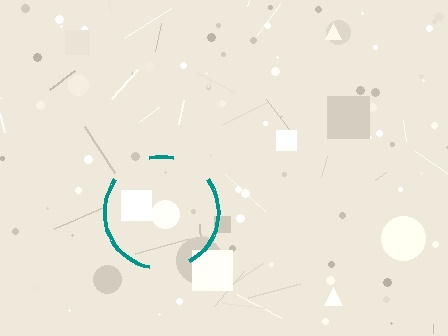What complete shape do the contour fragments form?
The contour fragments form a circle.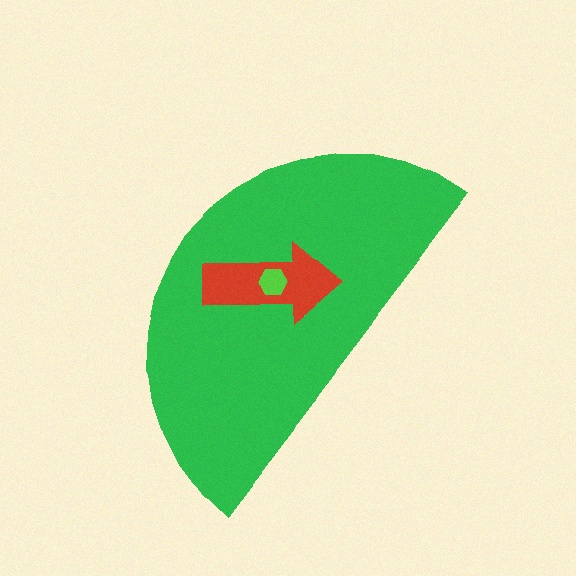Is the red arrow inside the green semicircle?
Yes.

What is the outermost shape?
The green semicircle.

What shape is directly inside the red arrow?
The lime hexagon.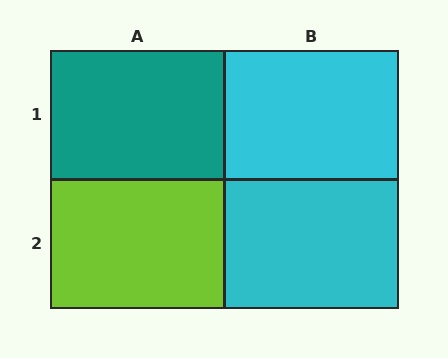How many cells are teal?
1 cell is teal.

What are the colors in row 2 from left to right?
Lime, cyan.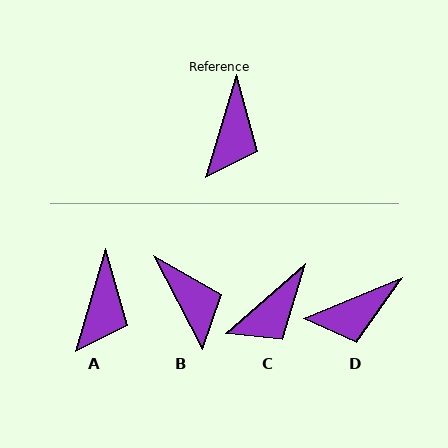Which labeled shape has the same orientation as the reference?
A.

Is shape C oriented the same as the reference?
No, it is off by about 32 degrees.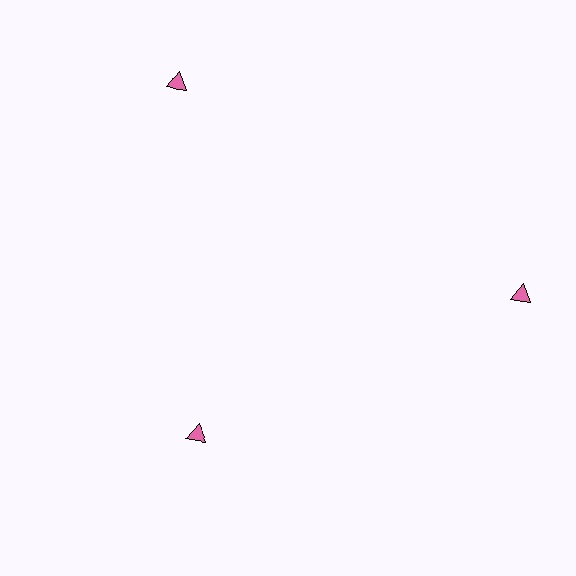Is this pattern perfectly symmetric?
No. The 3 pink triangles are arranged in a ring, but one element near the 7 o'clock position is pulled inward toward the center, breaking the 3-fold rotational symmetry.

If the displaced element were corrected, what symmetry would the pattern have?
It would have 3-fold rotational symmetry — the pattern would map onto itself every 120 degrees.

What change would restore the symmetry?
The symmetry would be restored by moving it outward, back onto the ring so that all 3 triangles sit at equal angles and equal distance from the center.